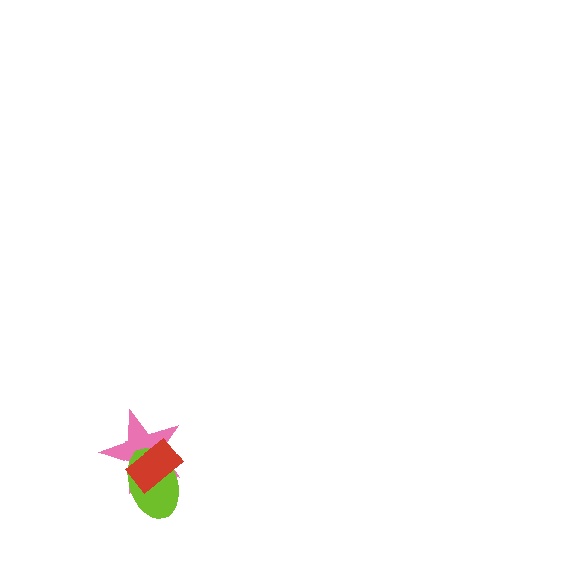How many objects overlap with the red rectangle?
2 objects overlap with the red rectangle.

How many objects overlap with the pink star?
2 objects overlap with the pink star.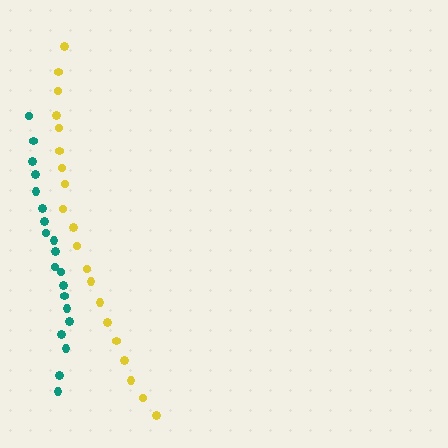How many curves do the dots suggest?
There are 2 distinct paths.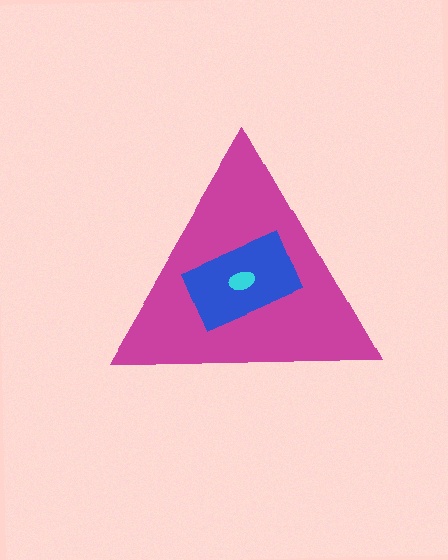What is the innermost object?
The cyan ellipse.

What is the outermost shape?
The magenta triangle.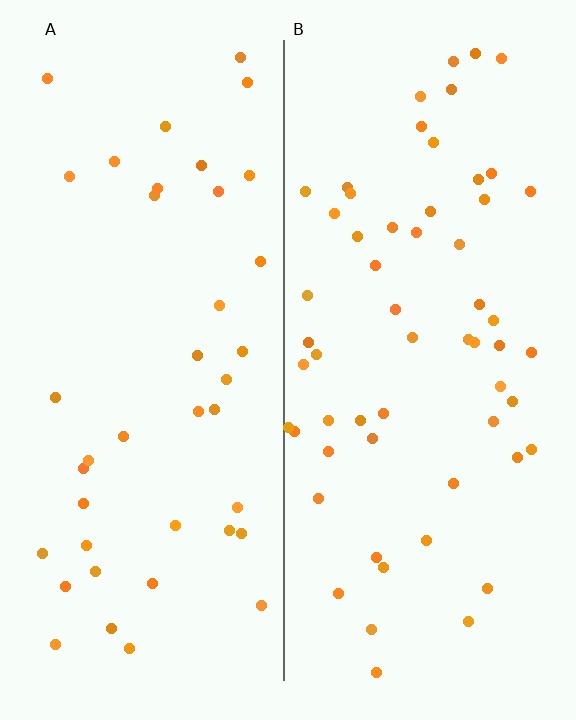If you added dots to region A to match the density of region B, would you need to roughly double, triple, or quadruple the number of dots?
Approximately double.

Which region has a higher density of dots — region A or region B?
B (the right).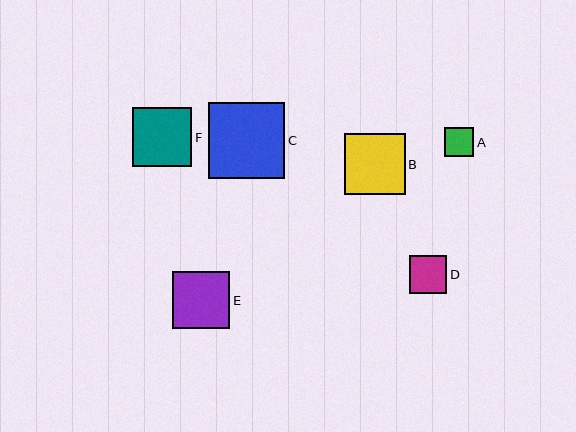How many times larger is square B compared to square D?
Square B is approximately 1.6 times the size of square D.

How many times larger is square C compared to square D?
Square C is approximately 2.0 times the size of square D.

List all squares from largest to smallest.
From largest to smallest: C, B, F, E, D, A.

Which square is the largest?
Square C is the largest with a size of approximately 76 pixels.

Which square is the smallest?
Square A is the smallest with a size of approximately 30 pixels.